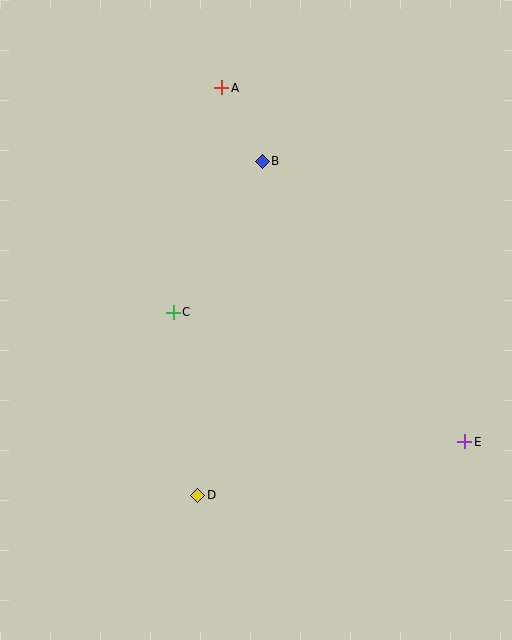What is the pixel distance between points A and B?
The distance between A and B is 84 pixels.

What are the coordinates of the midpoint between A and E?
The midpoint between A and E is at (343, 265).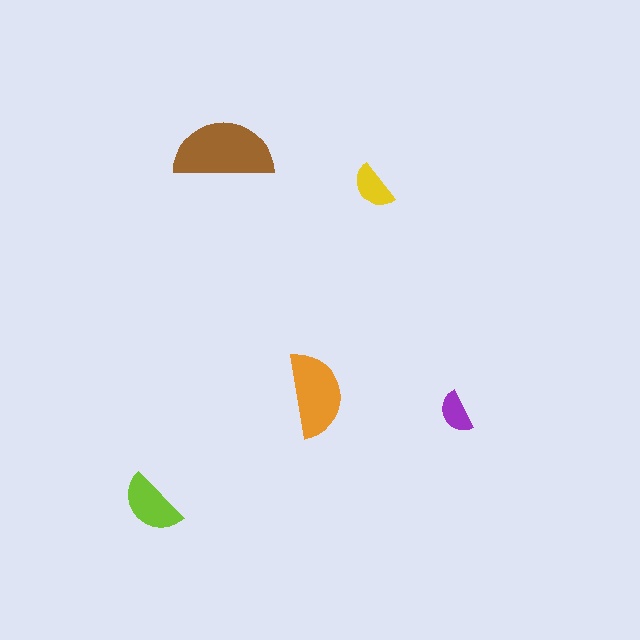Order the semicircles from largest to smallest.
the brown one, the orange one, the lime one, the yellow one, the purple one.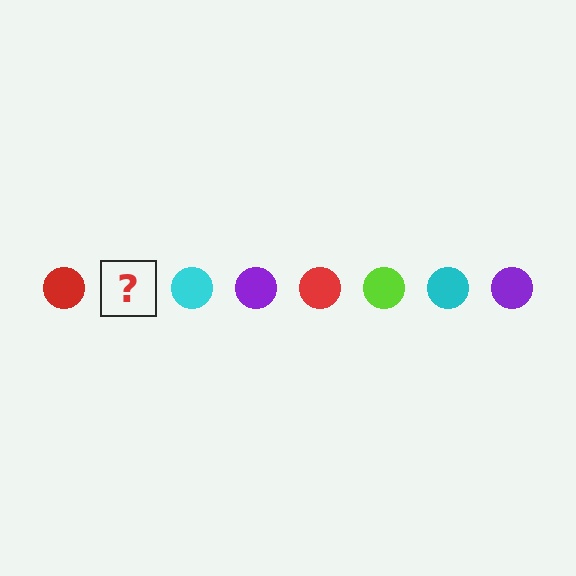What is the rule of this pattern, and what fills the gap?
The rule is that the pattern cycles through red, lime, cyan, purple circles. The gap should be filled with a lime circle.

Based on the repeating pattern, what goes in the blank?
The blank should be a lime circle.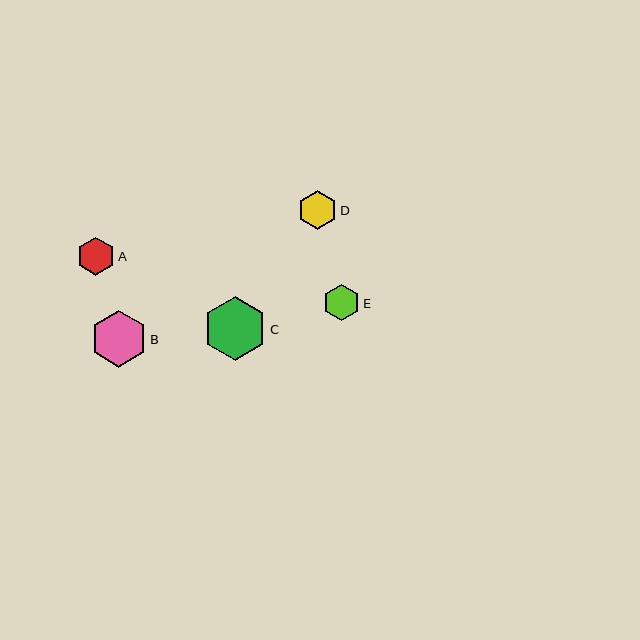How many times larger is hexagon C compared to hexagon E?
Hexagon C is approximately 1.7 times the size of hexagon E.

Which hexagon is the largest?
Hexagon C is the largest with a size of approximately 63 pixels.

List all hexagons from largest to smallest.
From largest to smallest: C, B, D, A, E.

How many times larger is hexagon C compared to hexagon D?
Hexagon C is approximately 1.6 times the size of hexagon D.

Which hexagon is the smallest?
Hexagon E is the smallest with a size of approximately 37 pixels.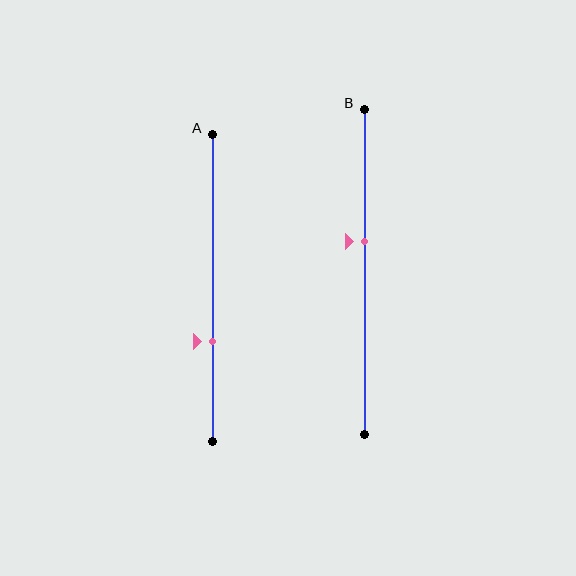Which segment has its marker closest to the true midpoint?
Segment B has its marker closest to the true midpoint.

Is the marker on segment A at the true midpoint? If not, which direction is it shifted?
No, the marker on segment A is shifted downward by about 17% of the segment length.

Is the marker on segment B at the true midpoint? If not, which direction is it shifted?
No, the marker on segment B is shifted upward by about 9% of the segment length.